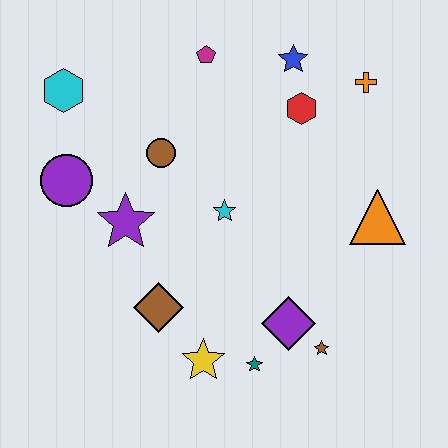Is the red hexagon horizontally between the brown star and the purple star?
Yes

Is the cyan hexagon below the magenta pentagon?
Yes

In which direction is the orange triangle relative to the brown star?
The orange triangle is above the brown star.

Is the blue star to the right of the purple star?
Yes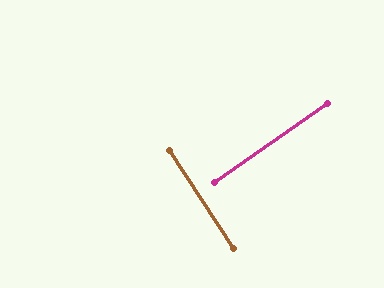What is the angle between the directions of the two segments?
Approximately 88 degrees.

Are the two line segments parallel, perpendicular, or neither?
Perpendicular — they meet at approximately 88°.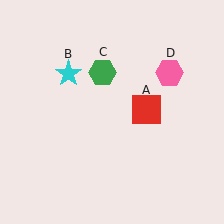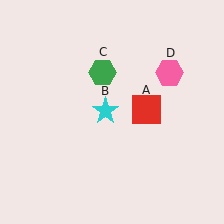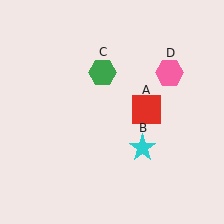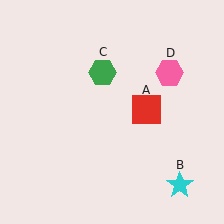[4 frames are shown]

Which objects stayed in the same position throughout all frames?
Red square (object A) and green hexagon (object C) and pink hexagon (object D) remained stationary.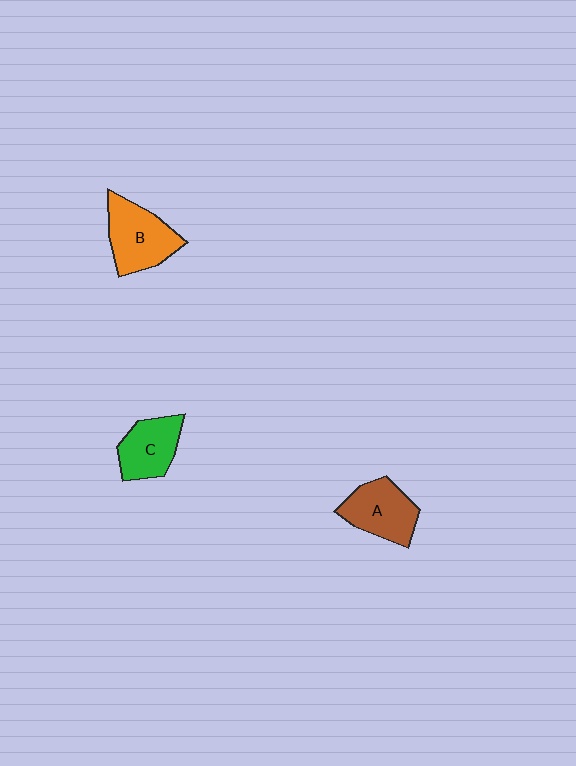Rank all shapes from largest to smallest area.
From largest to smallest: B (orange), A (brown), C (green).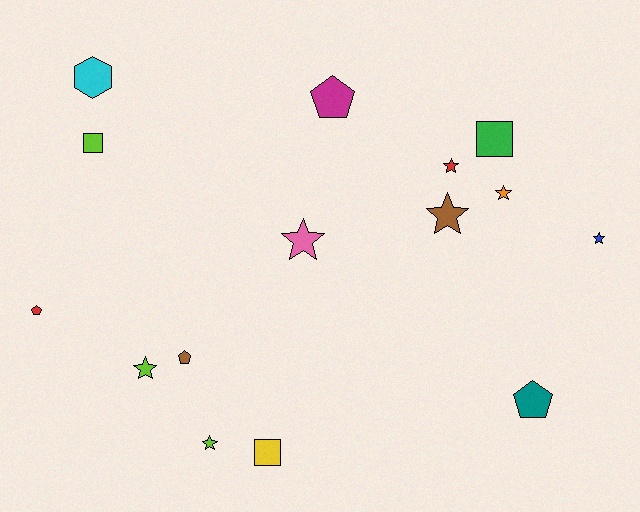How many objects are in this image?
There are 15 objects.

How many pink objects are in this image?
There is 1 pink object.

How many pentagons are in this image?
There are 4 pentagons.